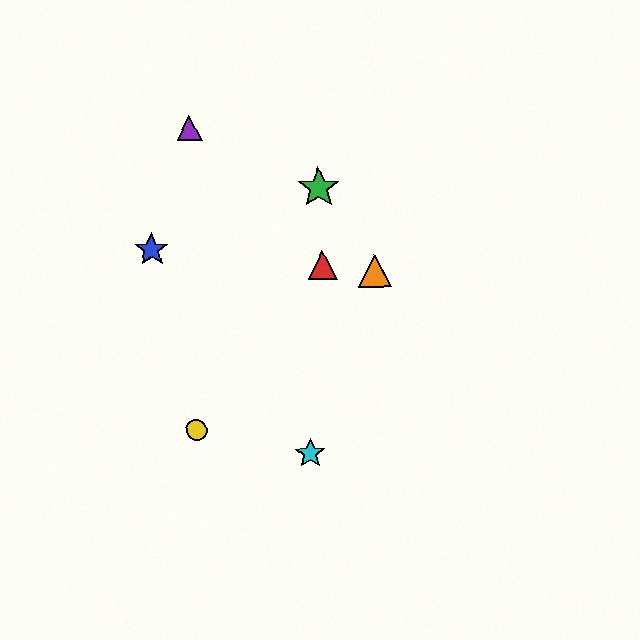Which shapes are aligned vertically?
The yellow circle, the purple triangle are aligned vertically.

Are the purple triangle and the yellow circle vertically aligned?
Yes, both are at x≈189.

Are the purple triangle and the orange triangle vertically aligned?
No, the purple triangle is at x≈189 and the orange triangle is at x≈375.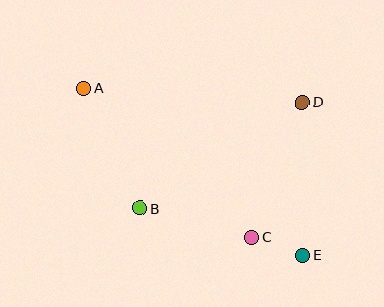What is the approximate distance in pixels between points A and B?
The distance between A and B is approximately 133 pixels.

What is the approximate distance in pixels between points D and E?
The distance between D and E is approximately 153 pixels.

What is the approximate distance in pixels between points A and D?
The distance between A and D is approximately 219 pixels.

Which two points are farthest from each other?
Points A and E are farthest from each other.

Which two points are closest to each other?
Points C and E are closest to each other.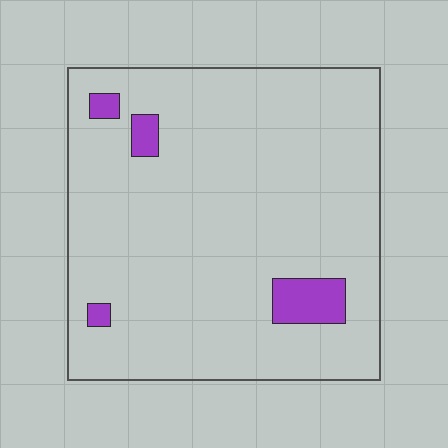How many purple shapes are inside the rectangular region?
4.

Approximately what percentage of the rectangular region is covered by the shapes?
Approximately 5%.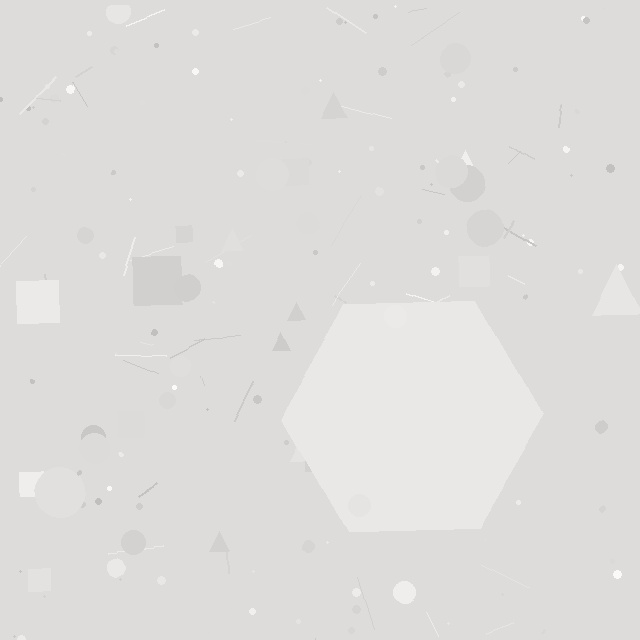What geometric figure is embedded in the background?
A hexagon is embedded in the background.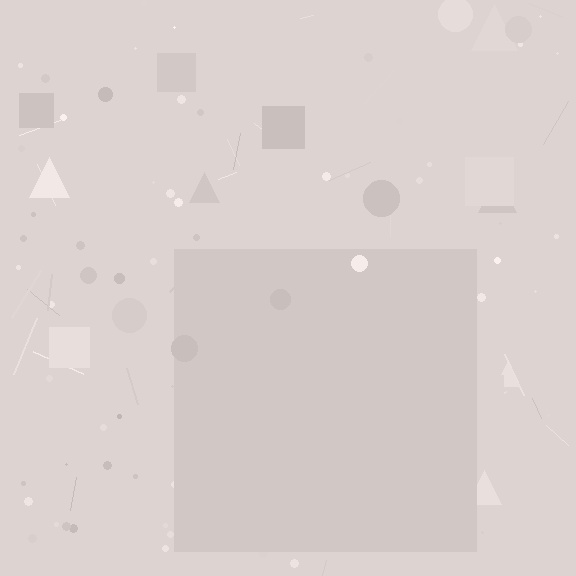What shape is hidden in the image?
A square is hidden in the image.